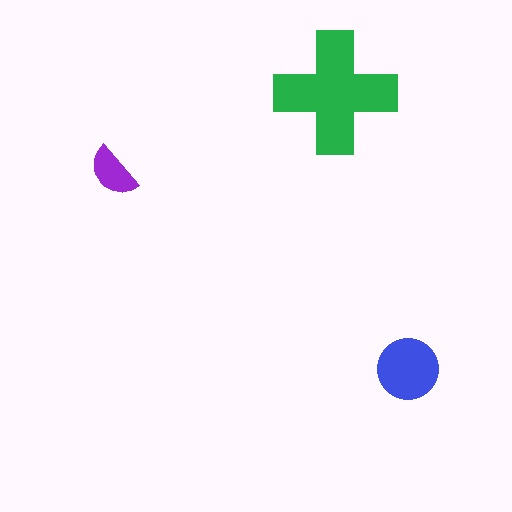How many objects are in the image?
There are 3 objects in the image.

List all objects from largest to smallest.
The green cross, the blue circle, the purple semicircle.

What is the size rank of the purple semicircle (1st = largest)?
3rd.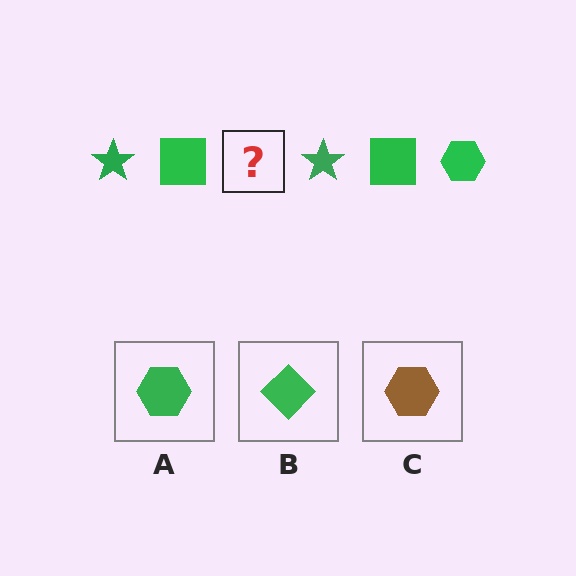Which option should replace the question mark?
Option A.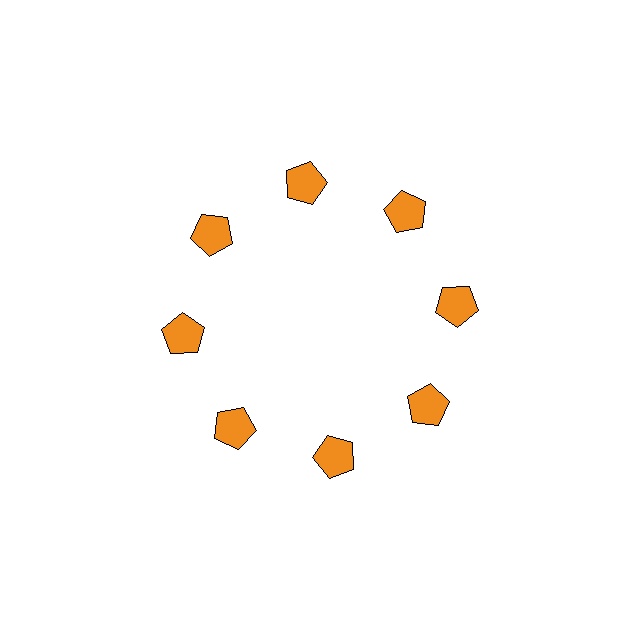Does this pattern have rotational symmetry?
Yes, this pattern has 8-fold rotational symmetry. It looks the same after rotating 45 degrees around the center.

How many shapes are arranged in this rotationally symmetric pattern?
There are 8 shapes, arranged in 8 groups of 1.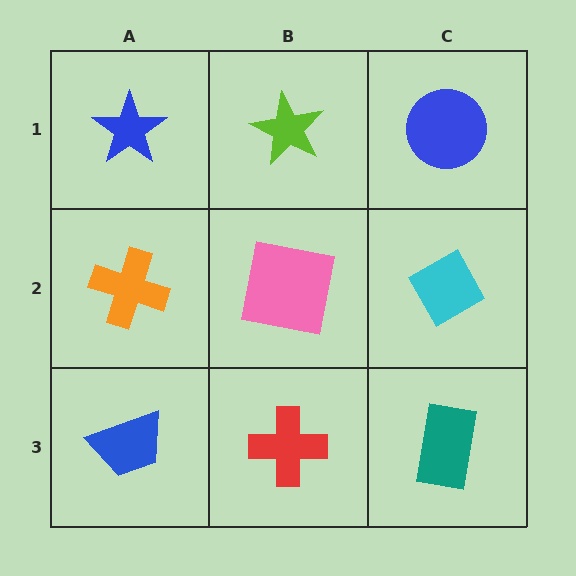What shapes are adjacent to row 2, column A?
A blue star (row 1, column A), a blue trapezoid (row 3, column A), a pink square (row 2, column B).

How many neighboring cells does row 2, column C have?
3.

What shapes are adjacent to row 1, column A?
An orange cross (row 2, column A), a lime star (row 1, column B).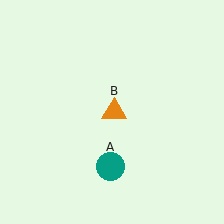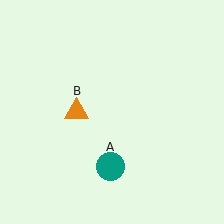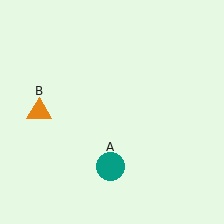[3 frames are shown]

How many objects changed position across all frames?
1 object changed position: orange triangle (object B).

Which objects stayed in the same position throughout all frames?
Teal circle (object A) remained stationary.